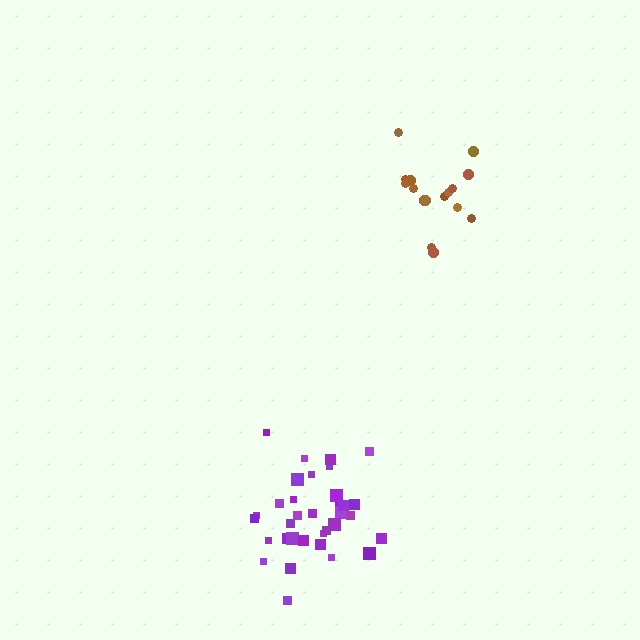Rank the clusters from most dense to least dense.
purple, brown.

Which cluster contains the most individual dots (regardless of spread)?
Purple (35).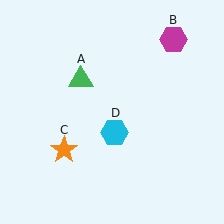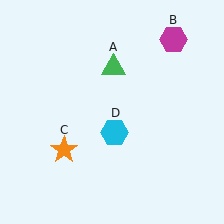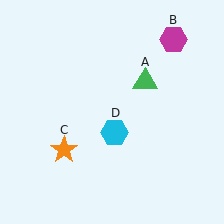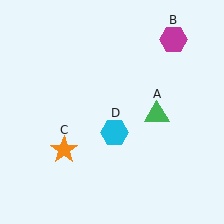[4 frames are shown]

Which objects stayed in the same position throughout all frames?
Magenta hexagon (object B) and orange star (object C) and cyan hexagon (object D) remained stationary.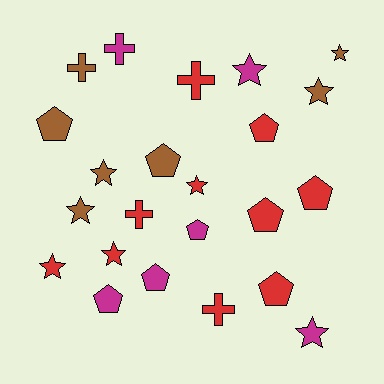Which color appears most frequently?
Red, with 10 objects.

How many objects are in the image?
There are 23 objects.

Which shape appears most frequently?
Star, with 9 objects.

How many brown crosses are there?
There is 1 brown cross.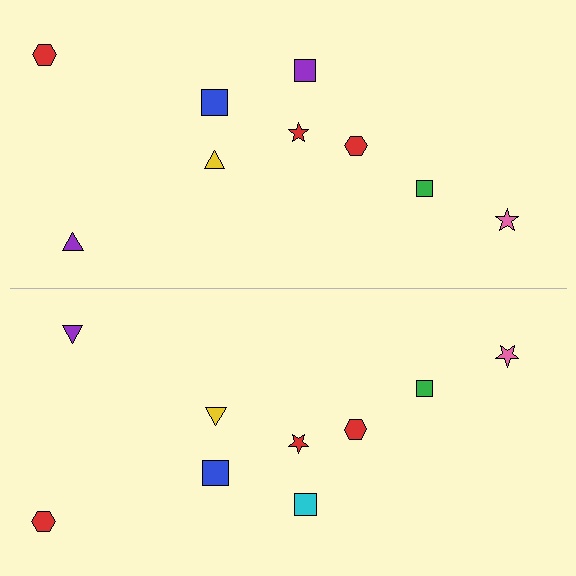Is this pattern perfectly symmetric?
No, the pattern is not perfectly symmetric. The cyan square on the bottom side breaks the symmetry — its mirror counterpart is purple.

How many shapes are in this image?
There are 18 shapes in this image.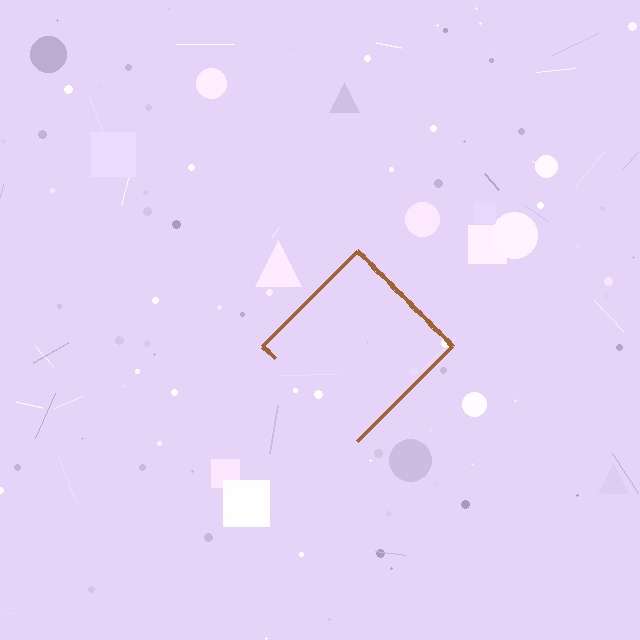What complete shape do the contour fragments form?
The contour fragments form a diamond.